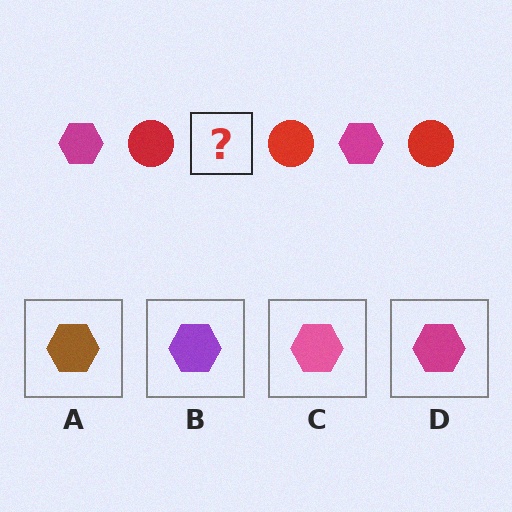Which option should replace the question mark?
Option D.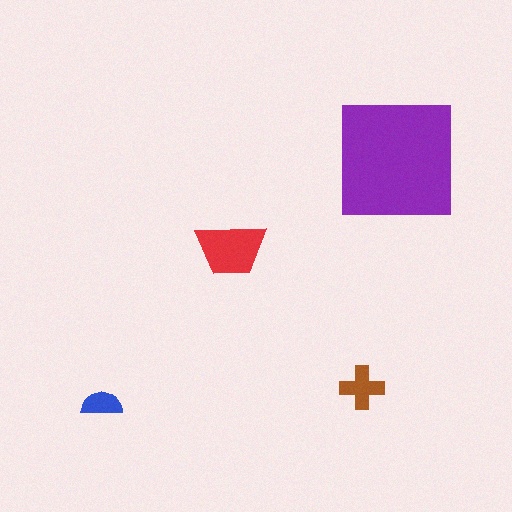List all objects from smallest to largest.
The blue semicircle, the brown cross, the red trapezoid, the purple square.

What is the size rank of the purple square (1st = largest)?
1st.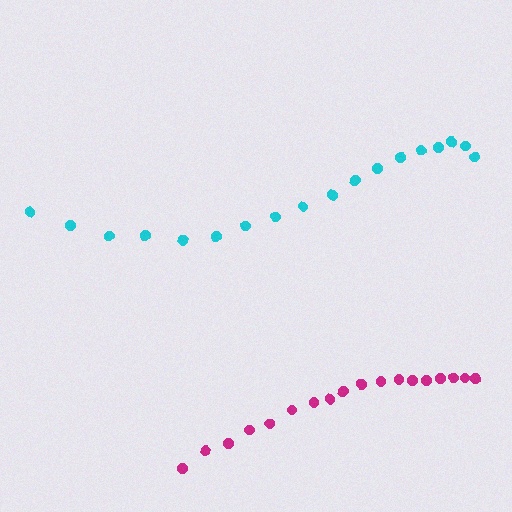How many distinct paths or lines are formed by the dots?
There are 2 distinct paths.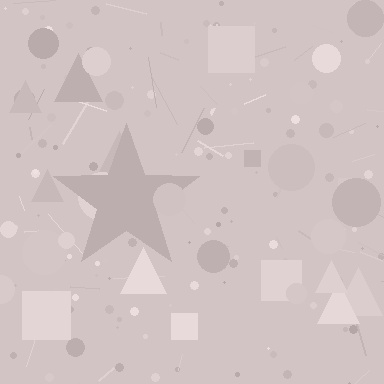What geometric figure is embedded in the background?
A star is embedded in the background.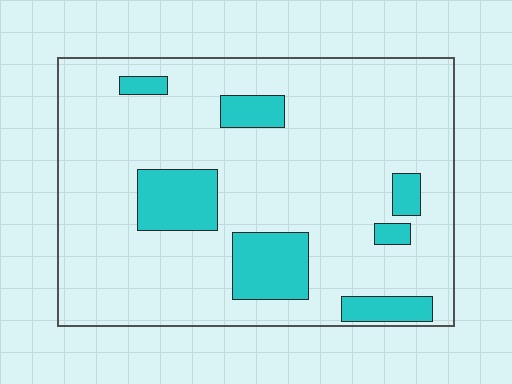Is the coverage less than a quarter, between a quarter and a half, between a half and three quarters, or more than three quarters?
Less than a quarter.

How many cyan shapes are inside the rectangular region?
7.